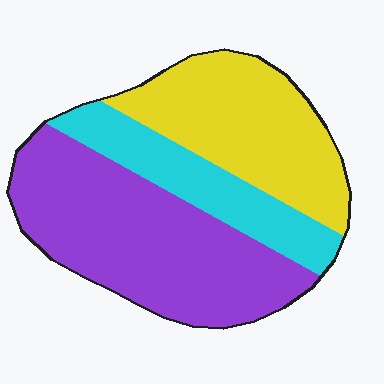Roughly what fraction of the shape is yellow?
Yellow takes up about one third (1/3) of the shape.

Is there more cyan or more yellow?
Yellow.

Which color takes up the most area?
Purple, at roughly 45%.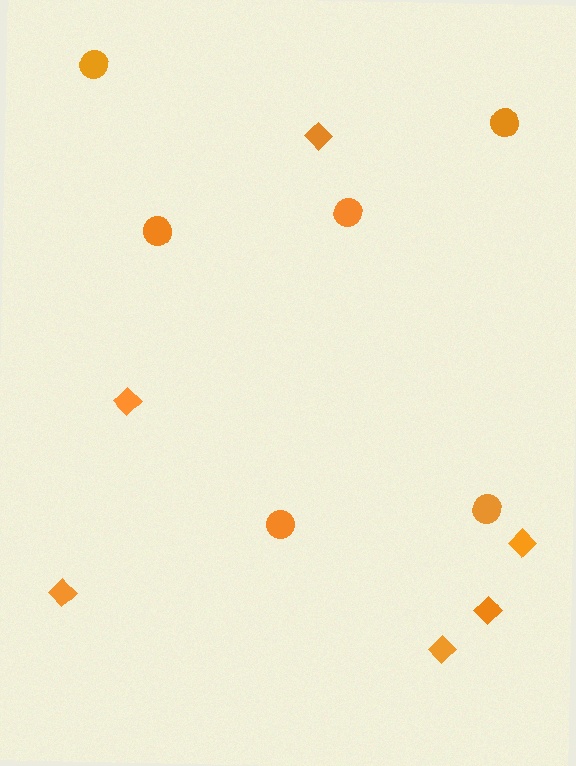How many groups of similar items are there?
There are 2 groups: one group of circles (6) and one group of diamonds (6).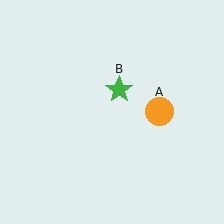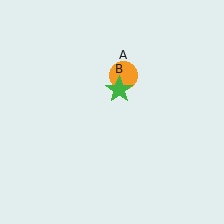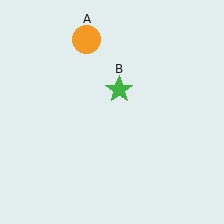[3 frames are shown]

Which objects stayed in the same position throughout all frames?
Green star (object B) remained stationary.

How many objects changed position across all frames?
1 object changed position: orange circle (object A).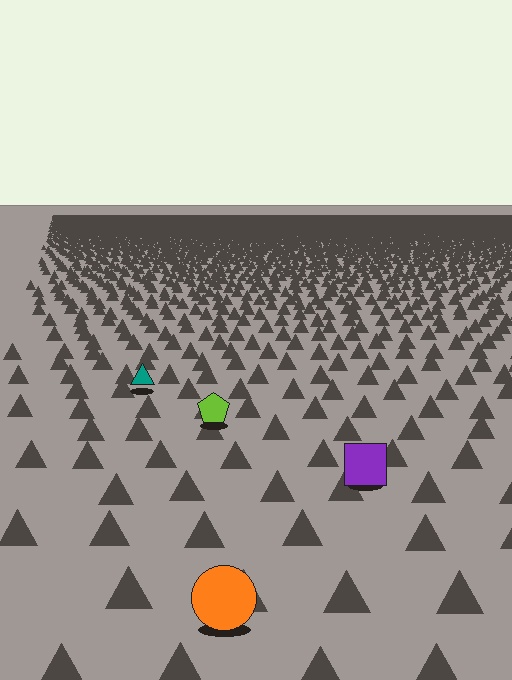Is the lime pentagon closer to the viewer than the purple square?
No. The purple square is closer — you can tell from the texture gradient: the ground texture is coarser near it.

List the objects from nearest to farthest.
From nearest to farthest: the orange circle, the purple square, the lime pentagon, the teal triangle.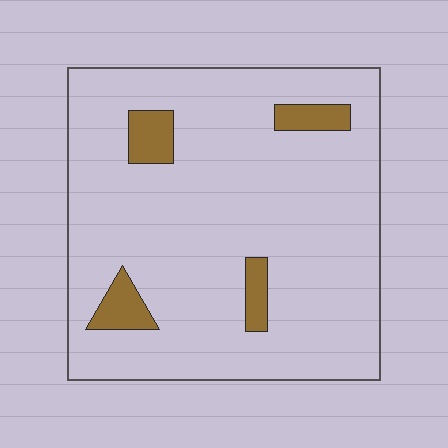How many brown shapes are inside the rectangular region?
4.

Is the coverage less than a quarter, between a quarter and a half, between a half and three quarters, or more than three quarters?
Less than a quarter.